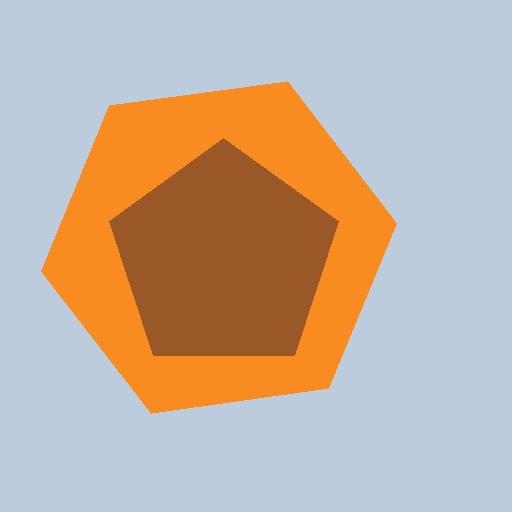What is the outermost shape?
The orange hexagon.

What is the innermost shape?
The brown pentagon.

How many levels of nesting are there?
2.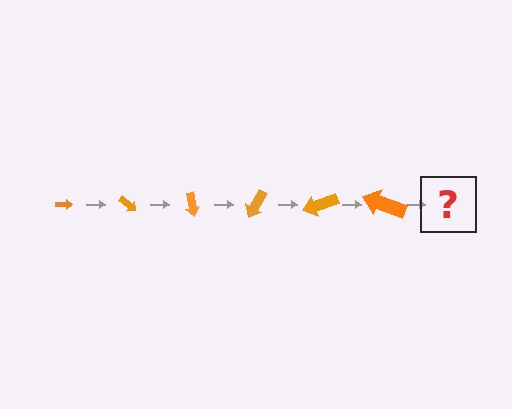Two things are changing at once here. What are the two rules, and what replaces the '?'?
The two rules are that the arrow grows larger each step and it rotates 40 degrees each step. The '?' should be an arrow, larger than the previous one and rotated 240 degrees from the start.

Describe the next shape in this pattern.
It should be an arrow, larger than the previous one and rotated 240 degrees from the start.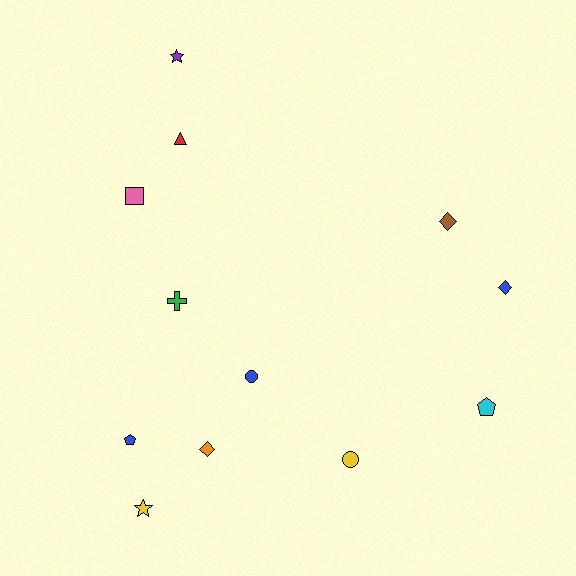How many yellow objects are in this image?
There are 2 yellow objects.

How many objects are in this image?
There are 12 objects.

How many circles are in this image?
There are 2 circles.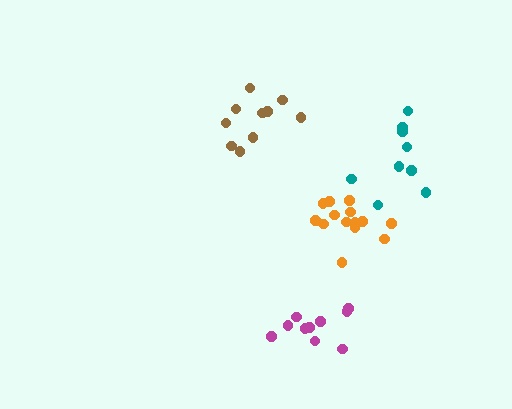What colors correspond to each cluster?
The clusters are colored: orange, magenta, brown, teal.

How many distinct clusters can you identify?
There are 4 distinct clusters.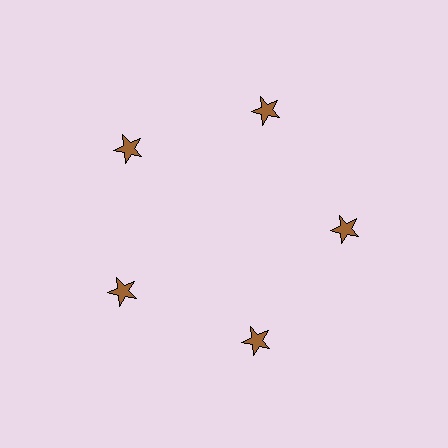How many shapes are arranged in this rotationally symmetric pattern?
There are 5 shapes, arranged in 5 groups of 1.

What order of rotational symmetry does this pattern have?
This pattern has 5-fold rotational symmetry.